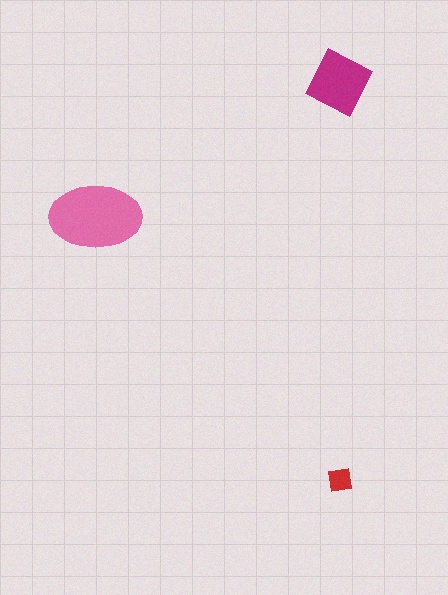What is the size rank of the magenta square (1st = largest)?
2nd.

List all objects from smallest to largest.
The red square, the magenta square, the pink ellipse.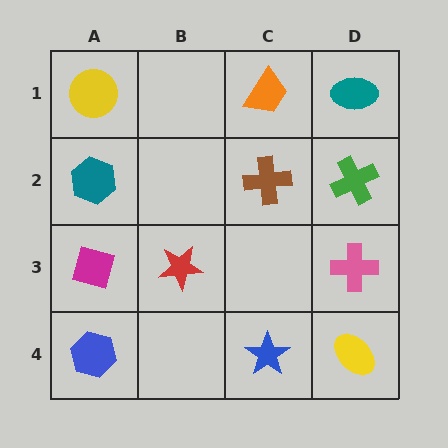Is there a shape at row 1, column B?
No, that cell is empty.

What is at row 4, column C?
A blue star.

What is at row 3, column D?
A pink cross.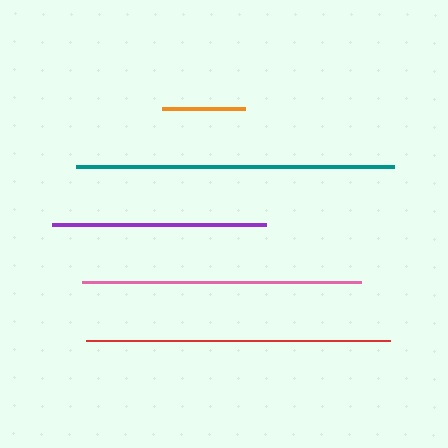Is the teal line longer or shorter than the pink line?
The teal line is longer than the pink line.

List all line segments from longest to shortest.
From longest to shortest: teal, red, pink, purple, orange.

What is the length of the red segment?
The red segment is approximately 304 pixels long.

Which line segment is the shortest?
The orange line is the shortest at approximately 83 pixels.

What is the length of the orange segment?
The orange segment is approximately 83 pixels long.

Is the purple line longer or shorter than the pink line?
The pink line is longer than the purple line.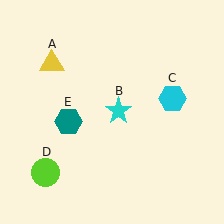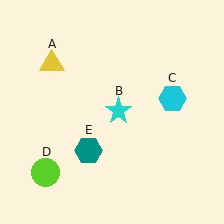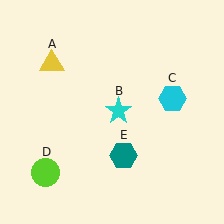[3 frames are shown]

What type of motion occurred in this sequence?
The teal hexagon (object E) rotated counterclockwise around the center of the scene.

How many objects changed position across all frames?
1 object changed position: teal hexagon (object E).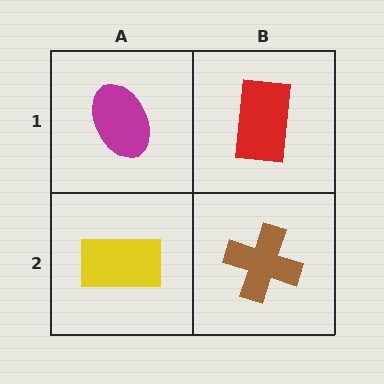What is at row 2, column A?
A yellow rectangle.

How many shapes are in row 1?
2 shapes.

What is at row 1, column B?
A red rectangle.